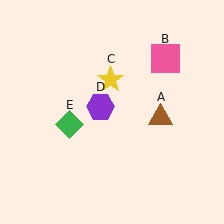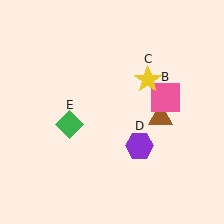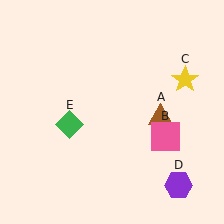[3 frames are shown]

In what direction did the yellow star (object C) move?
The yellow star (object C) moved right.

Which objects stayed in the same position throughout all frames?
Brown triangle (object A) and green diamond (object E) remained stationary.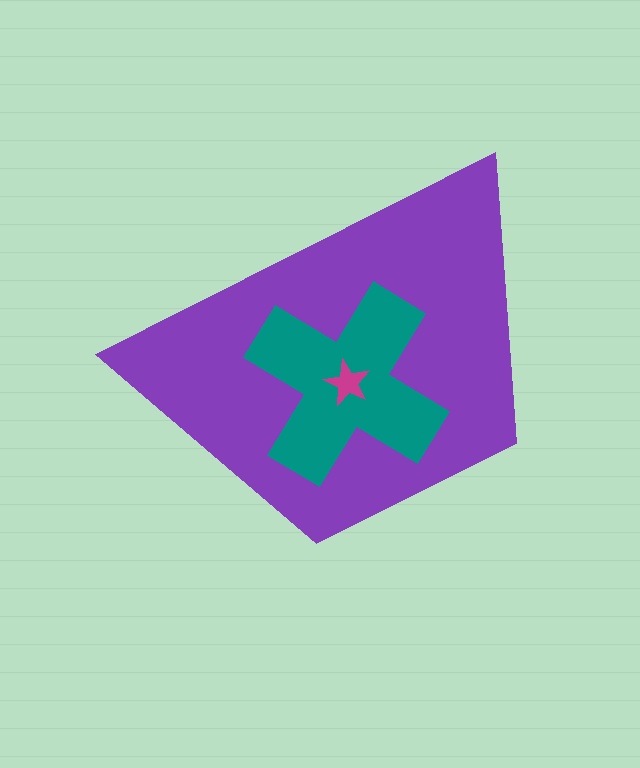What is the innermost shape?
The magenta star.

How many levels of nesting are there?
3.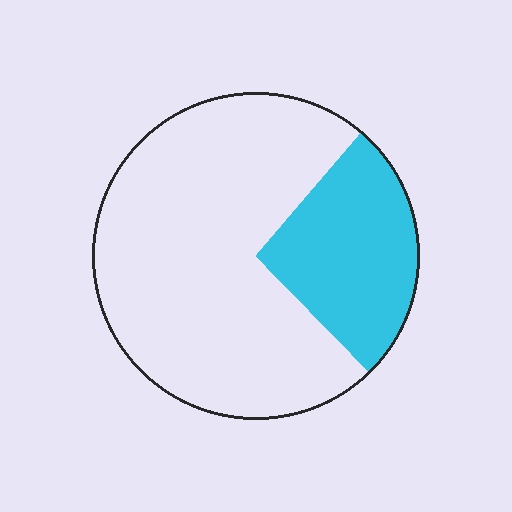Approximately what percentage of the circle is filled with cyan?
Approximately 25%.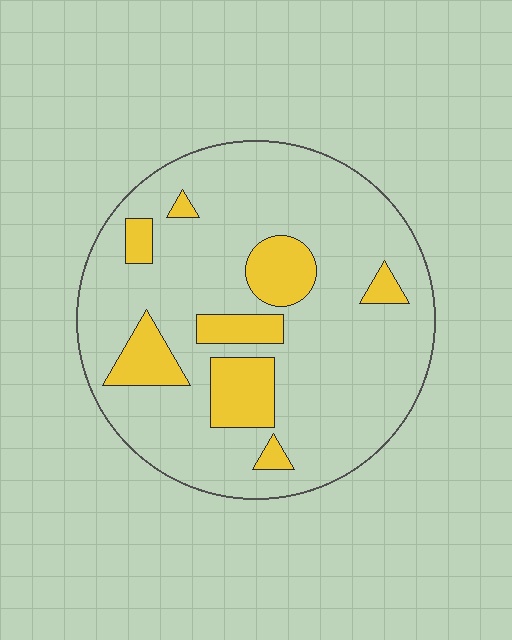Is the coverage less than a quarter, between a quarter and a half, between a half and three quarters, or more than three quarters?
Less than a quarter.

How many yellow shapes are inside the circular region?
8.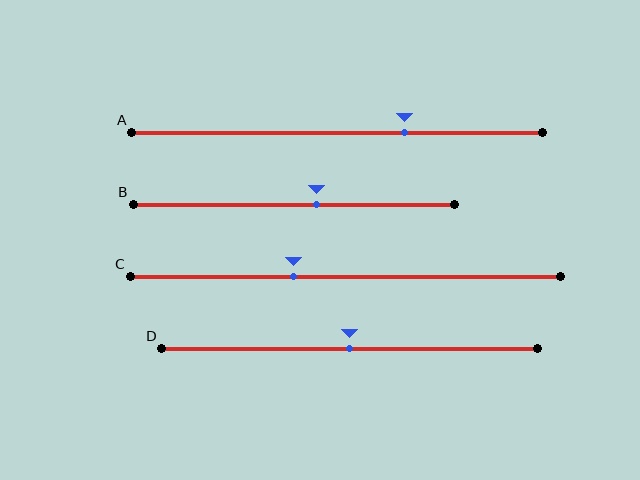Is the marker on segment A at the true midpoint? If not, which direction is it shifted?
No, the marker on segment A is shifted to the right by about 16% of the segment length.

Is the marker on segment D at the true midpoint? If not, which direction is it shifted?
Yes, the marker on segment D is at the true midpoint.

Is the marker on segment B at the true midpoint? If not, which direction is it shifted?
No, the marker on segment B is shifted to the right by about 7% of the segment length.